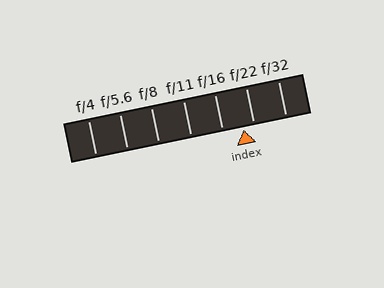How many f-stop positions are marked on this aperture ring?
There are 7 f-stop positions marked.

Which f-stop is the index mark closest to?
The index mark is closest to f/22.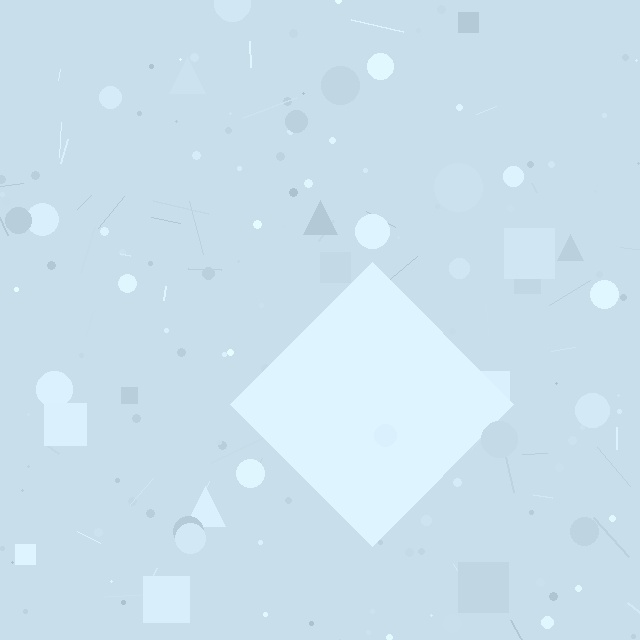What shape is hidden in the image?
A diamond is hidden in the image.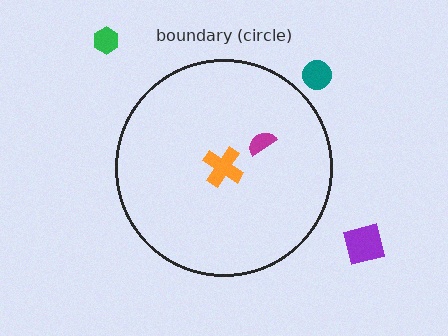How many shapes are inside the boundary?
2 inside, 3 outside.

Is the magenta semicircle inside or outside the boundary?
Inside.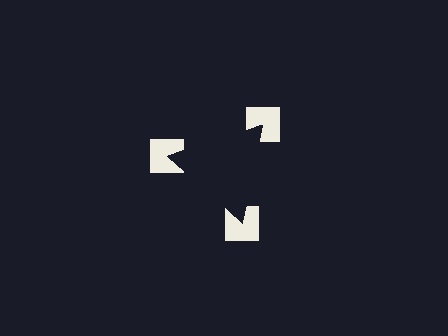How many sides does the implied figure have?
3 sides.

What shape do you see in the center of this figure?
An illusory triangle — its edges are inferred from the aligned wedge cuts in the notched squares, not physically drawn.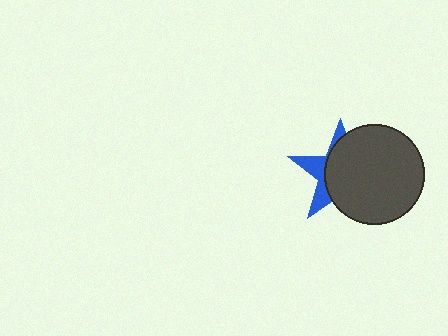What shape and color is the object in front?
The object in front is a dark gray circle.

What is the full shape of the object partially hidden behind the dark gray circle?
The partially hidden object is a blue star.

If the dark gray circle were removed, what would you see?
You would see the complete blue star.